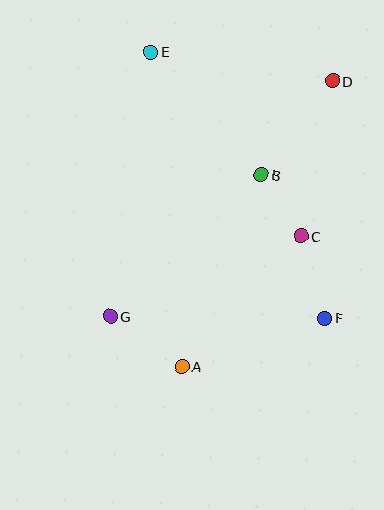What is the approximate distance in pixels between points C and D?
The distance between C and D is approximately 158 pixels.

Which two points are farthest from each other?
Points D and G are farthest from each other.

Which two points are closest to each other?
Points B and C are closest to each other.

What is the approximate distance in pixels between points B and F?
The distance between B and F is approximately 157 pixels.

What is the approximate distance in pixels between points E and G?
The distance between E and G is approximately 268 pixels.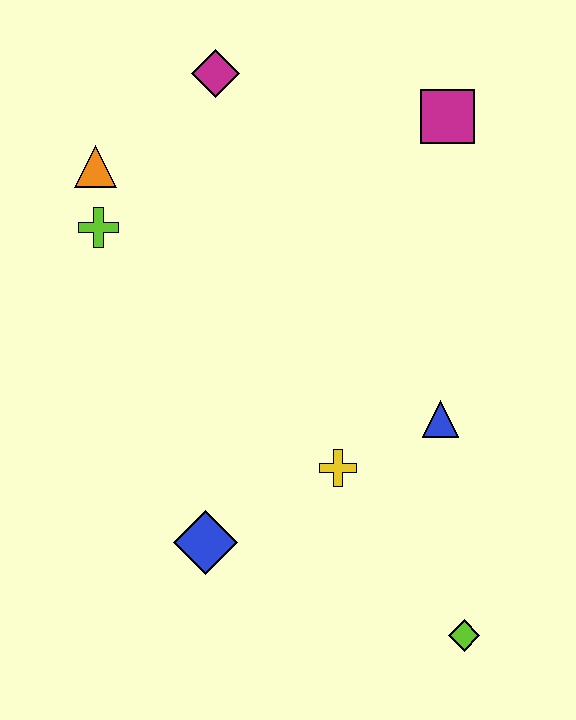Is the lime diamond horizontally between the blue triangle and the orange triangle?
No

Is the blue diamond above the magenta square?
No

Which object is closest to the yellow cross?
The blue triangle is closest to the yellow cross.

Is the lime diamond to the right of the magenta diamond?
Yes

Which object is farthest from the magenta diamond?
The lime diamond is farthest from the magenta diamond.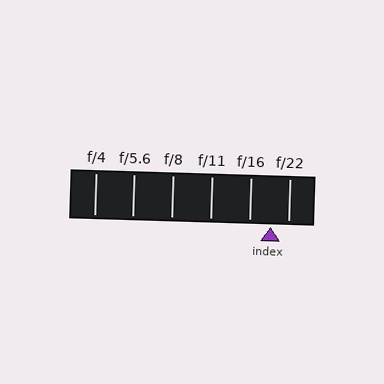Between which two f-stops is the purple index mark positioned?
The index mark is between f/16 and f/22.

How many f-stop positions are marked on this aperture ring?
There are 6 f-stop positions marked.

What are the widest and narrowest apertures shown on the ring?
The widest aperture shown is f/4 and the narrowest is f/22.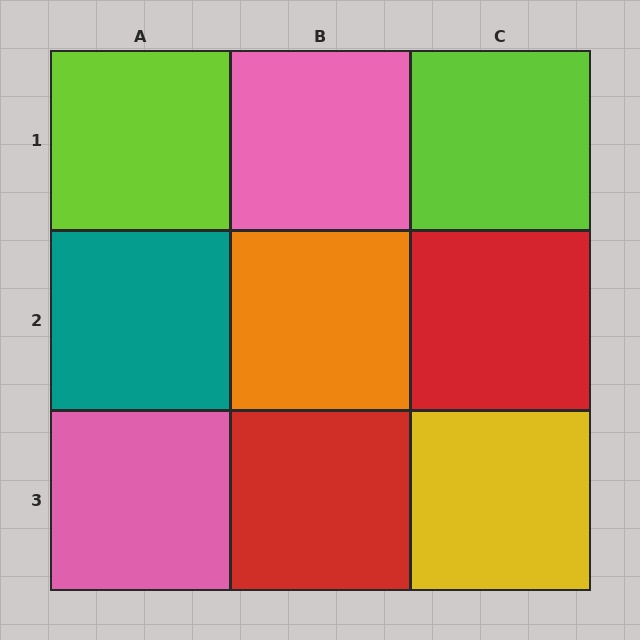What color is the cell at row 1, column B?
Pink.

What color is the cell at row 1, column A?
Lime.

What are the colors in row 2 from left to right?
Teal, orange, red.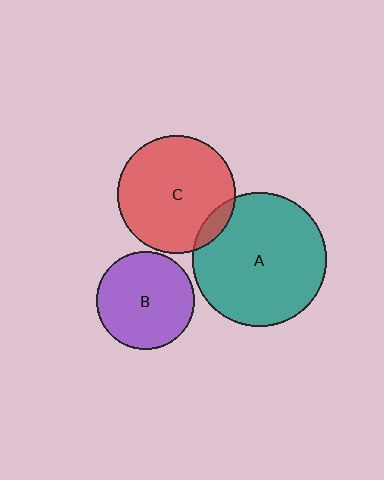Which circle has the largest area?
Circle A (teal).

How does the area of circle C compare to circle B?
Approximately 1.4 times.